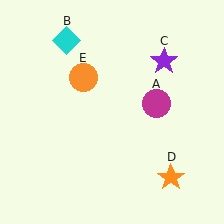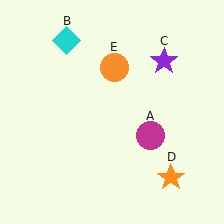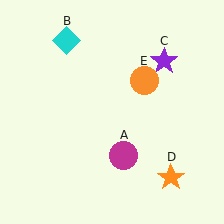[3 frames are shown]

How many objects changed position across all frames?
2 objects changed position: magenta circle (object A), orange circle (object E).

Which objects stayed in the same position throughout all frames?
Cyan diamond (object B) and purple star (object C) and orange star (object D) remained stationary.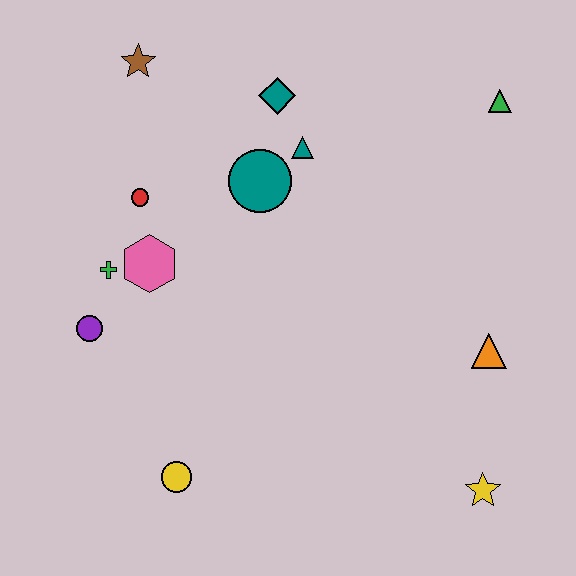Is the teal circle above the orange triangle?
Yes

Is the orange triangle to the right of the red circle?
Yes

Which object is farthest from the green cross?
The yellow star is farthest from the green cross.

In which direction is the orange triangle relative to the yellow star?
The orange triangle is above the yellow star.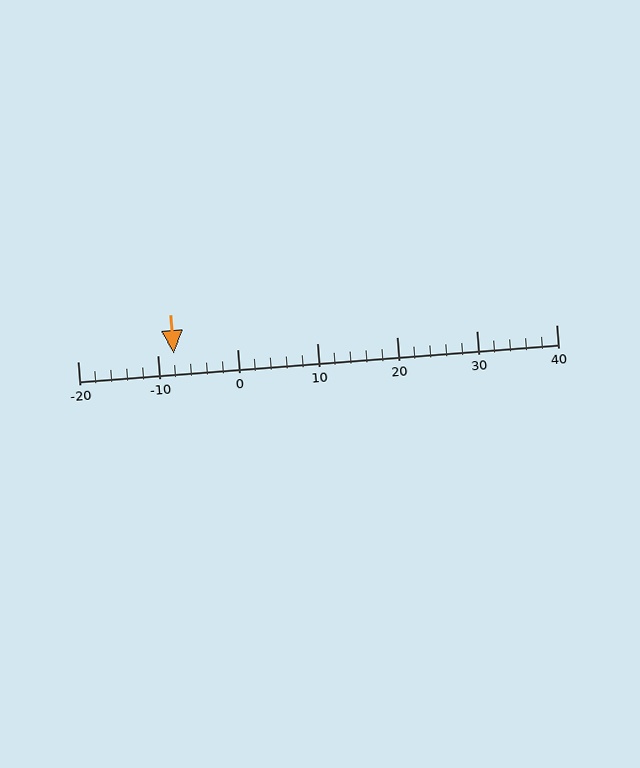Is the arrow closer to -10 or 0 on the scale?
The arrow is closer to -10.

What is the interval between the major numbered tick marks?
The major tick marks are spaced 10 units apart.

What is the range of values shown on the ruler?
The ruler shows values from -20 to 40.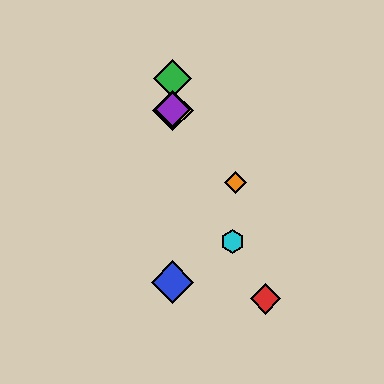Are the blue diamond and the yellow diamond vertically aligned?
Yes, both are at x≈173.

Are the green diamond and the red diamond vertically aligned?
No, the green diamond is at x≈173 and the red diamond is at x≈265.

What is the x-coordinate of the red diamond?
The red diamond is at x≈265.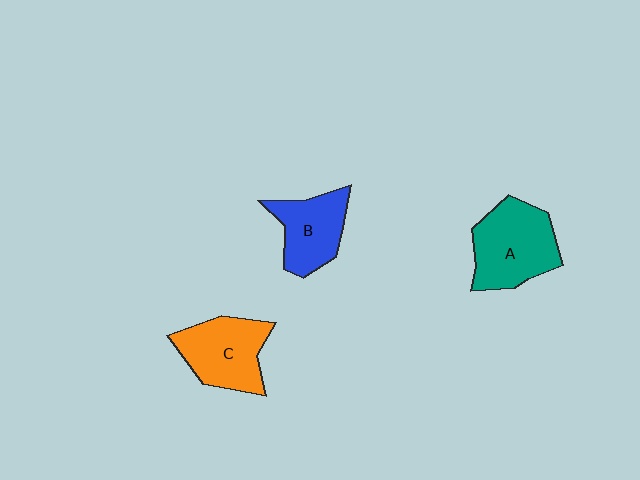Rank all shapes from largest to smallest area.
From largest to smallest: A (teal), C (orange), B (blue).